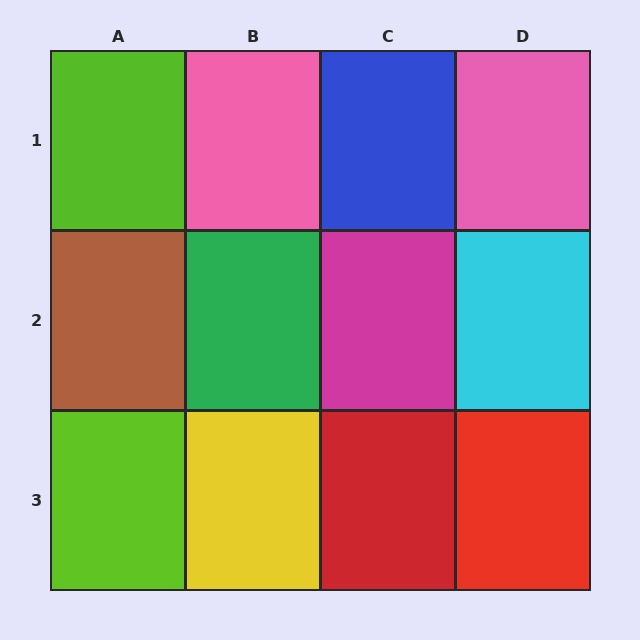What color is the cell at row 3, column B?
Yellow.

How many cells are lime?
2 cells are lime.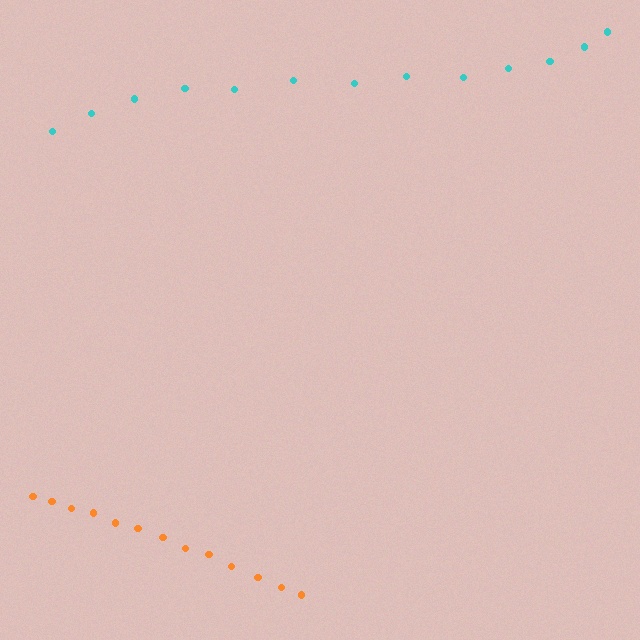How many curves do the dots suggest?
There are 2 distinct paths.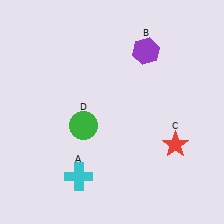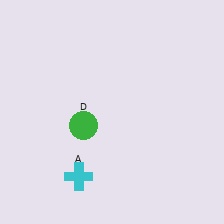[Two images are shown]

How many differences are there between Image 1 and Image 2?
There are 2 differences between the two images.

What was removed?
The purple hexagon (B), the red star (C) were removed in Image 2.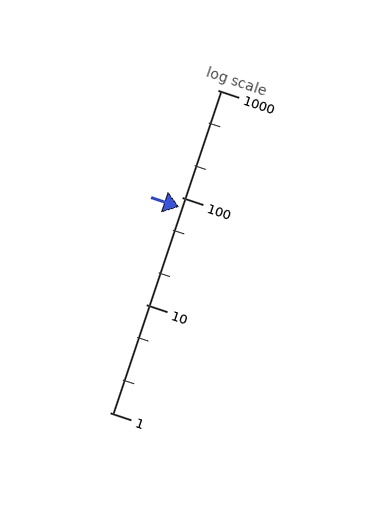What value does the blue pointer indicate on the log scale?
The pointer indicates approximately 81.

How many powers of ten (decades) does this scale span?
The scale spans 3 decades, from 1 to 1000.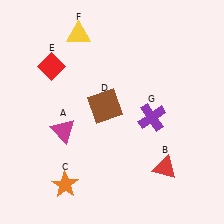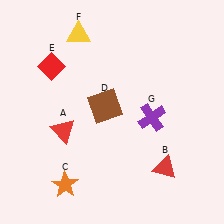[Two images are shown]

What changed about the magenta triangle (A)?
In Image 1, A is magenta. In Image 2, it changed to red.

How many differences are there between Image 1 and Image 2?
There is 1 difference between the two images.